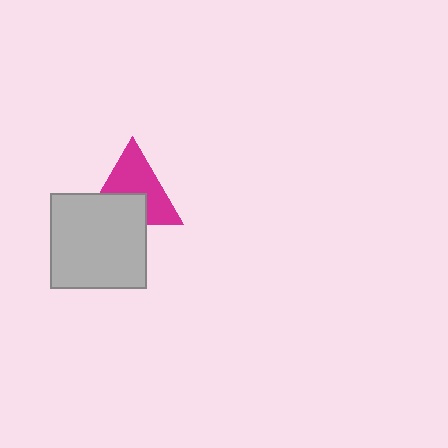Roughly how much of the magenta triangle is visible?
About half of it is visible (roughly 60%).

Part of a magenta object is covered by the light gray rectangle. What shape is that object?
It is a triangle.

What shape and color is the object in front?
The object in front is a light gray rectangle.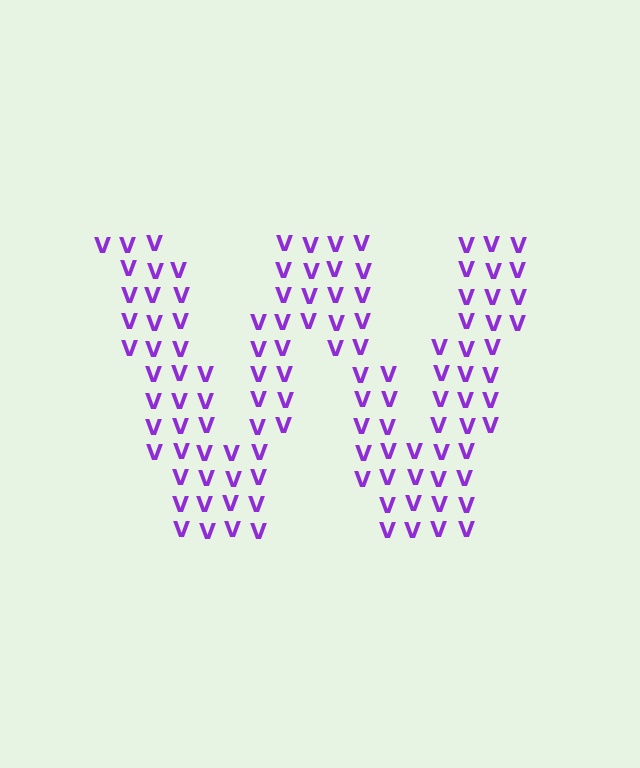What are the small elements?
The small elements are letter V's.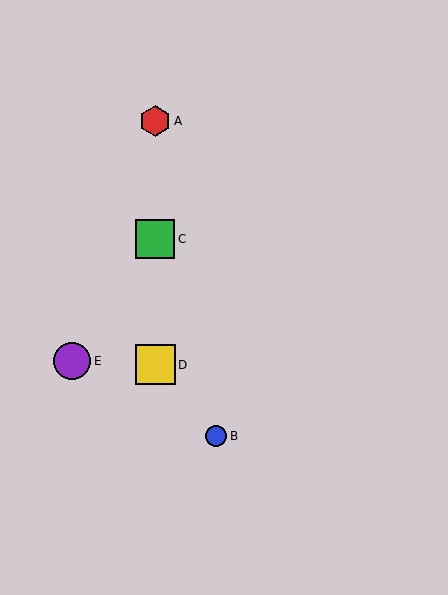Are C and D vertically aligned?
Yes, both are at x≈155.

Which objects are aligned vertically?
Objects A, C, D are aligned vertically.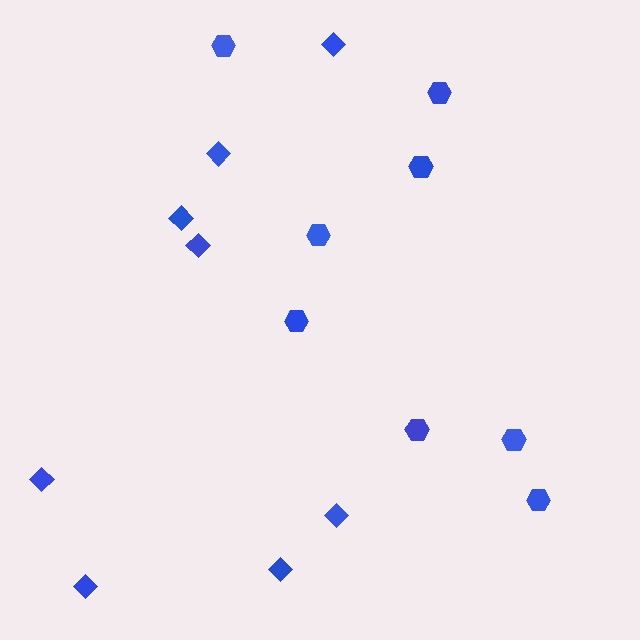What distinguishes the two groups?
There are 2 groups: one group of hexagons (8) and one group of diamonds (8).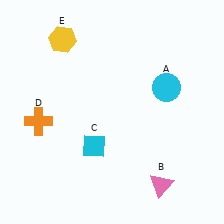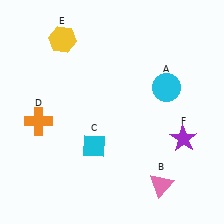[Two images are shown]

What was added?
A purple star (F) was added in Image 2.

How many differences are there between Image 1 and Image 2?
There is 1 difference between the two images.